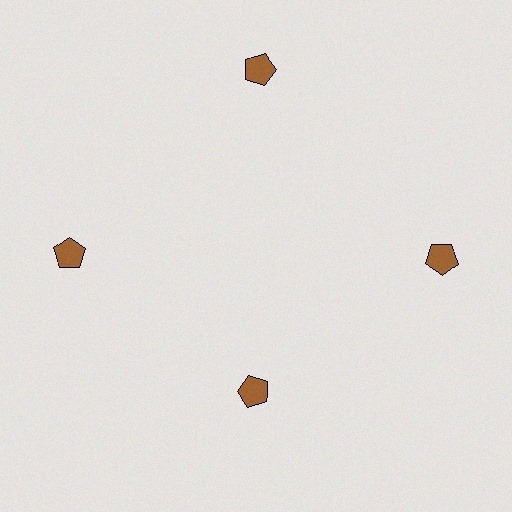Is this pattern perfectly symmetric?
No. The 4 brown pentagons are arranged in a ring, but one element near the 6 o'clock position is pulled inward toward the center, breaking the 4-fold rotational symmetry.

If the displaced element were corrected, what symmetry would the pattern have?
It would have 4-fold rotational symmetry — the pattern would map onto itself every 90 degrees.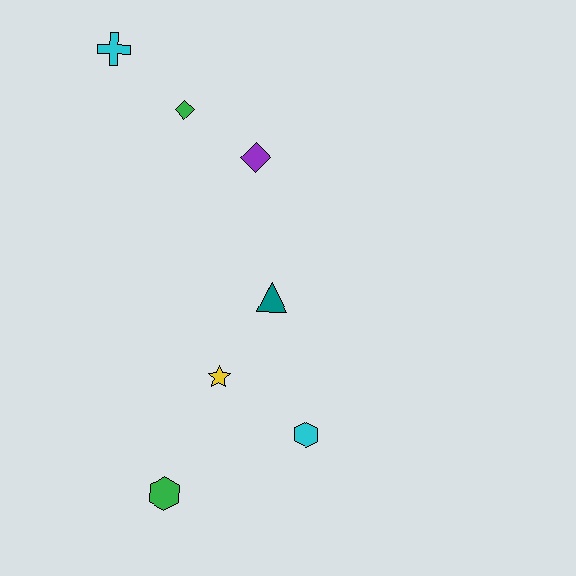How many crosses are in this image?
There is 1 cross.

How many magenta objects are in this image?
There are no magenta objects.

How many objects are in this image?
There are 7 objects.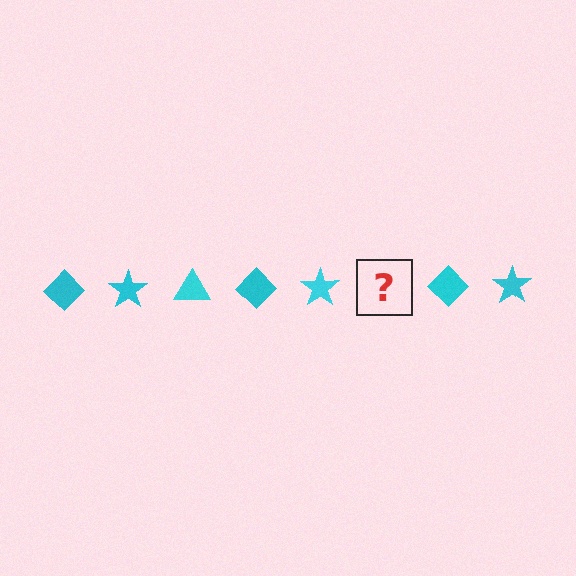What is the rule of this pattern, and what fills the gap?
The rule is that the pattern cycles through diamond, star, triangle shapes in cyan. The gap should be filled with a cyan triangle.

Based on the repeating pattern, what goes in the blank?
The blank should be a cyan triangle.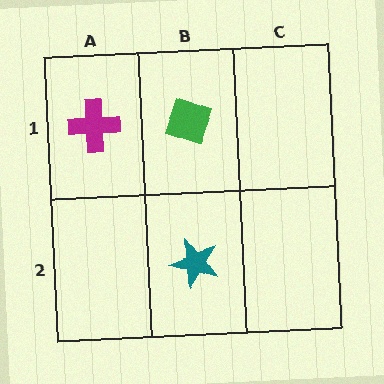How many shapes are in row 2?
1 shape.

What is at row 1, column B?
A green diamond.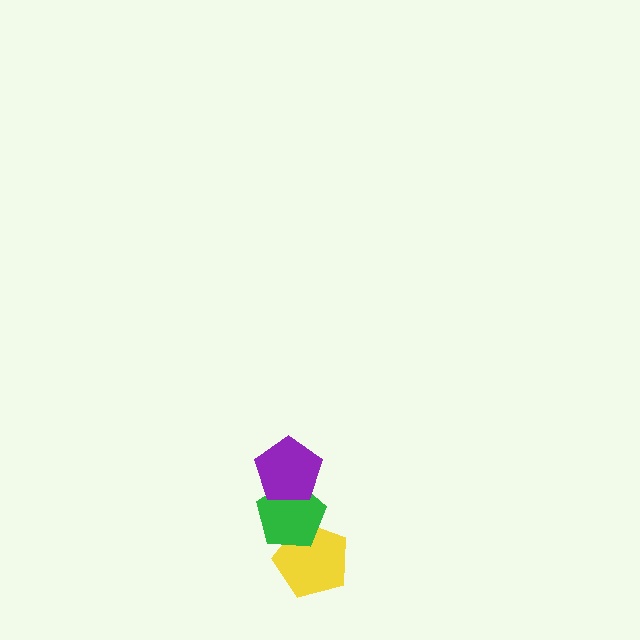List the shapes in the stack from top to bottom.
From top to bottom: the purple pentagon, the green pentagon, the yellow pentagon.